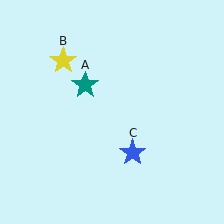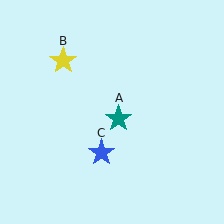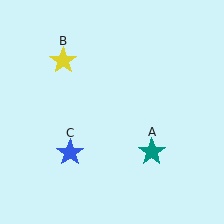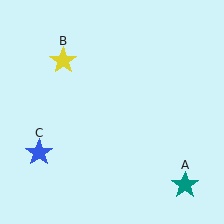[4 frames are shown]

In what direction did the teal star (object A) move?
The teal star (object A) moved down and to the right.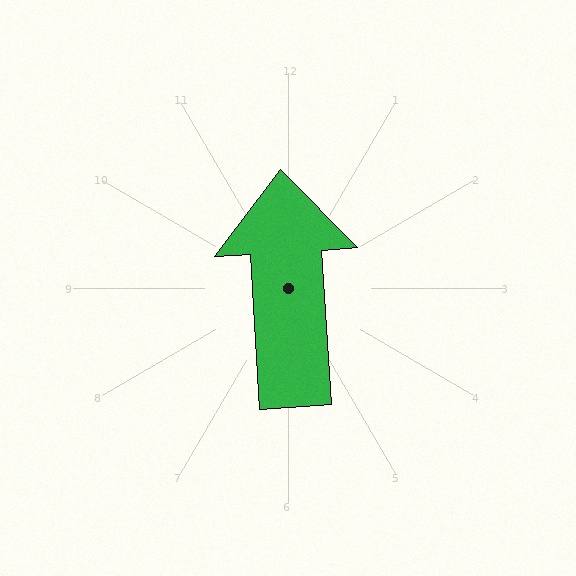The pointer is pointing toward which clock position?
Roughly 12 o'clock.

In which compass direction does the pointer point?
North.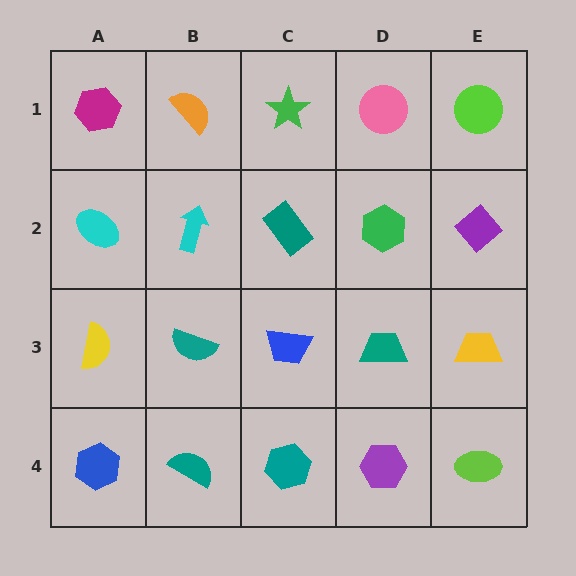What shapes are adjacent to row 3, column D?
A green hexagon (row 2, column D), a purple hexagon (row 4, column D), a blue trapezoid (row 3, column C), a yellow trapezoid (row 3, column E).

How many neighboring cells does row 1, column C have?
3.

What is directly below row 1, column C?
A teal rectangle.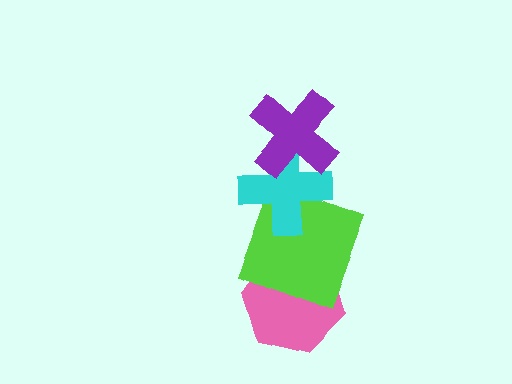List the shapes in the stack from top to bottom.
From top to bottom: the purple cross, the cyan cross, the lime square, the pink hexagon.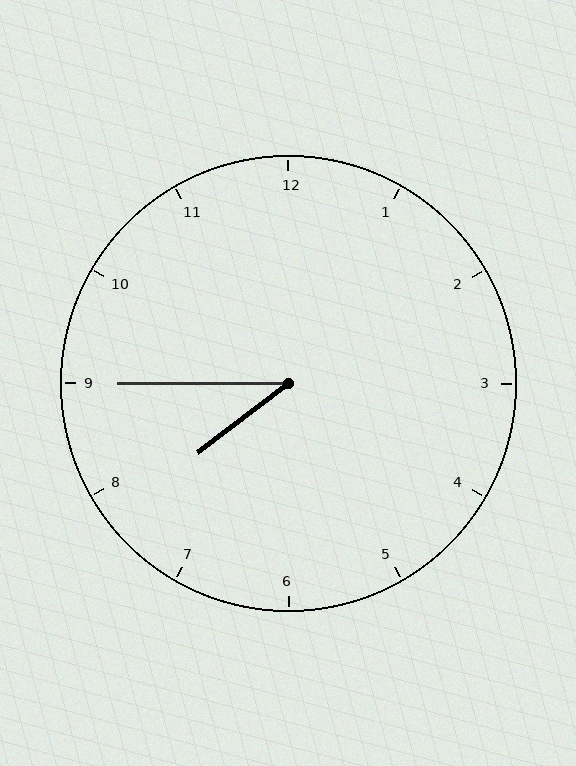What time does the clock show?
7:45.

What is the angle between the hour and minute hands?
Approximately 38 degrees.